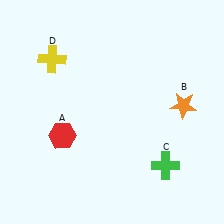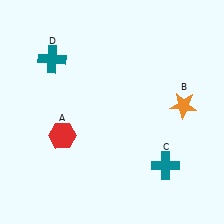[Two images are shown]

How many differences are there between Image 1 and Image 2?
There are 2 differences between the two images.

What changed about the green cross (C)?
In Image 1, C is green. In Image 2, it changed to teal.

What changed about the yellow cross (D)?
In Image 1, D is yellow. In Image 2, it changed to teal.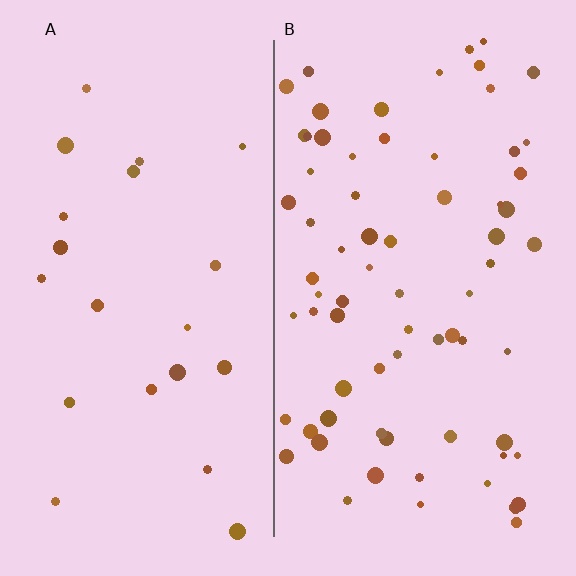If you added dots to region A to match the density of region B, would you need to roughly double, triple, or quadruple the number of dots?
Approximately triple.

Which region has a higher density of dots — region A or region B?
B (the right).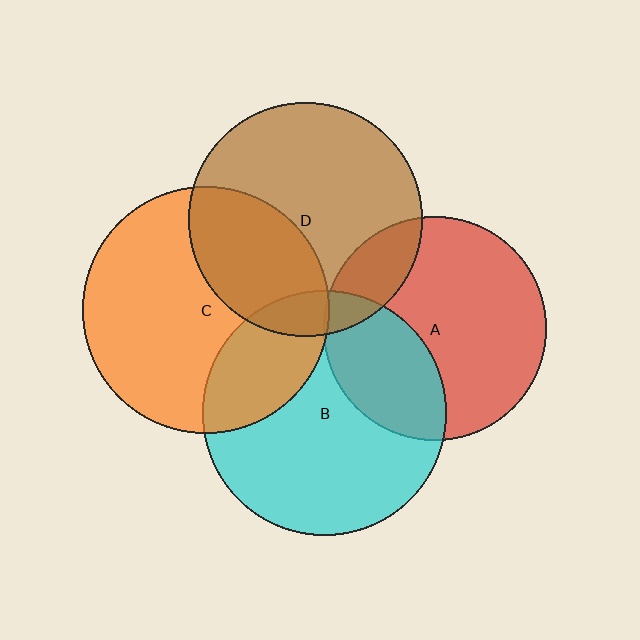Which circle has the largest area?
Circle C (orange).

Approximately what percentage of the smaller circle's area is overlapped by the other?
Approximately 5%.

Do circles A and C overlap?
Yes.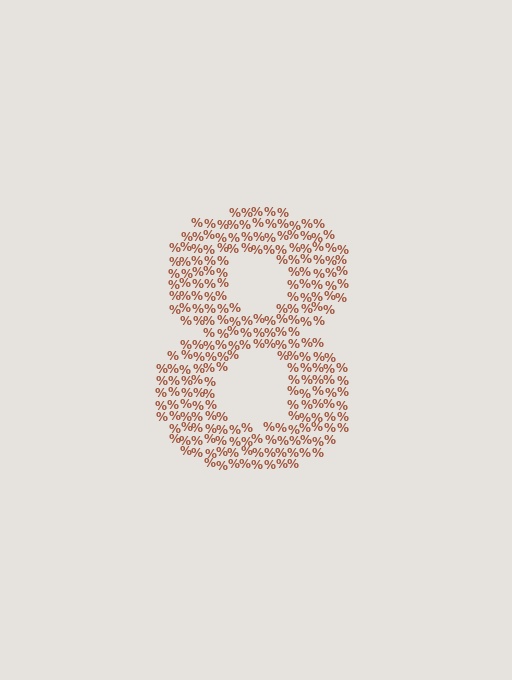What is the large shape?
The large shape is the digit 8.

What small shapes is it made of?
It is made of small percent signs.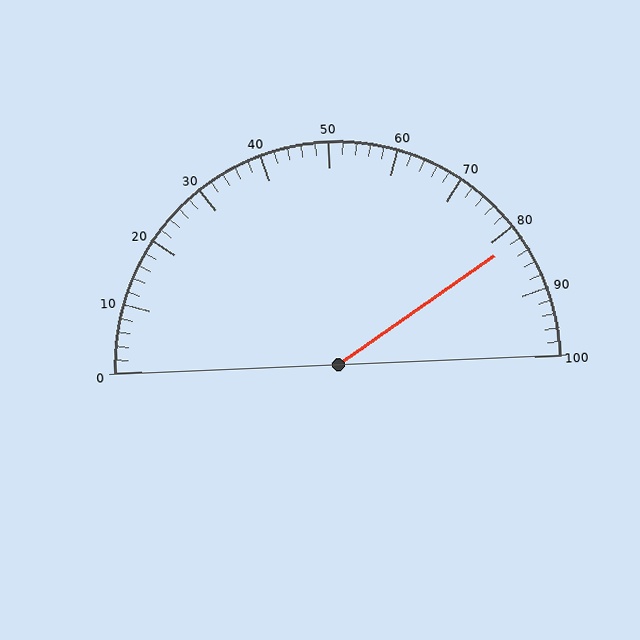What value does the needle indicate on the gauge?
The needle indicates approximately 82.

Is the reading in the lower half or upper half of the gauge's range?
The reading is in the upper half of the range (0 to 100).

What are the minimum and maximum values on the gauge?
The gauge ranges from 0 to 100.